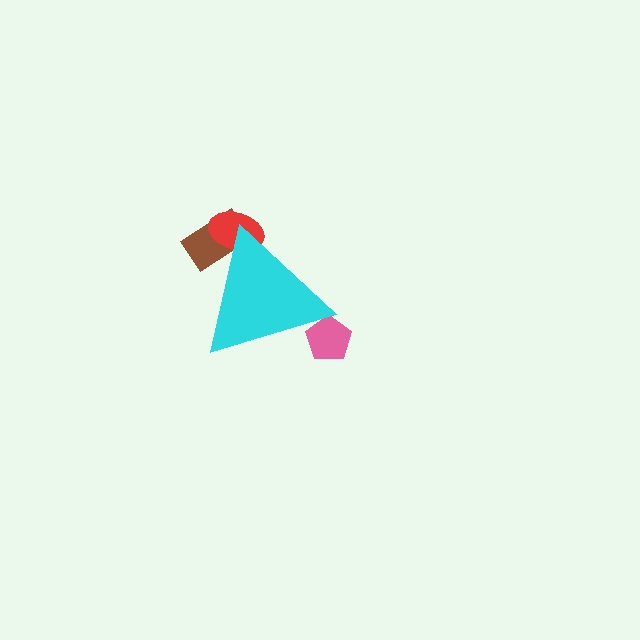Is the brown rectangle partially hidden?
Yes, the brown rectangle is partially hidden behind the cyan triangle.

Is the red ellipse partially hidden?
Yes, the red ellipse is partially hidden behind the cyan triangle.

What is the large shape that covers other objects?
A cyan triangle.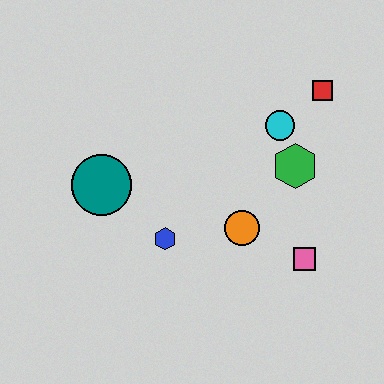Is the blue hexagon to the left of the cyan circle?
Yes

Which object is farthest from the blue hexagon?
The red square is farthest from the blue hexagon.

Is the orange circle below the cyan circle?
Yes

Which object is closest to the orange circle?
The pink square is closest to the orange circle.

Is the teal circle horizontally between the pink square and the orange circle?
No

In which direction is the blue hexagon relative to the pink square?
The blue hexagon is to the left of the pink square.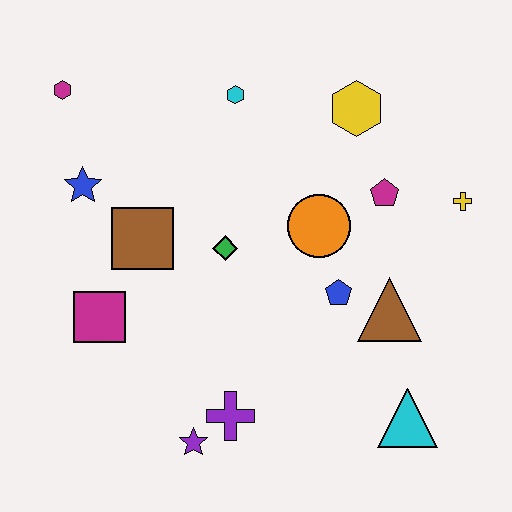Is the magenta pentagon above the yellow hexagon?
No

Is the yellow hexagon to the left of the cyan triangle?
Yes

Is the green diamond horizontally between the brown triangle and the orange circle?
No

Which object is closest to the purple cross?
The purple star is closest to the purple cross.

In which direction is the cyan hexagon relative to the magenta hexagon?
The cyan hexagon is to the right of the magenta hexagon.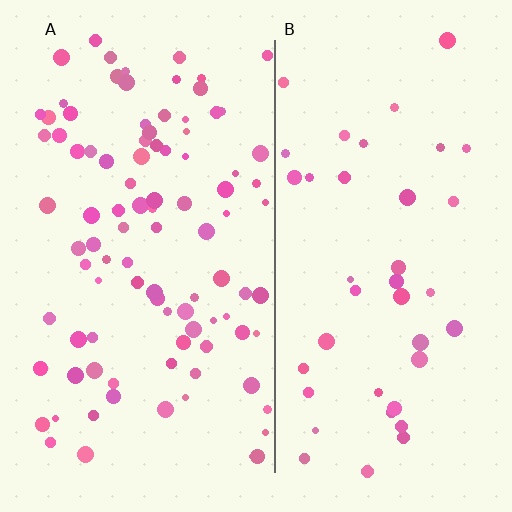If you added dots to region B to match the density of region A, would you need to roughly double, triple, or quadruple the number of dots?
Approximately double.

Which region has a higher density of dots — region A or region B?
A (the left).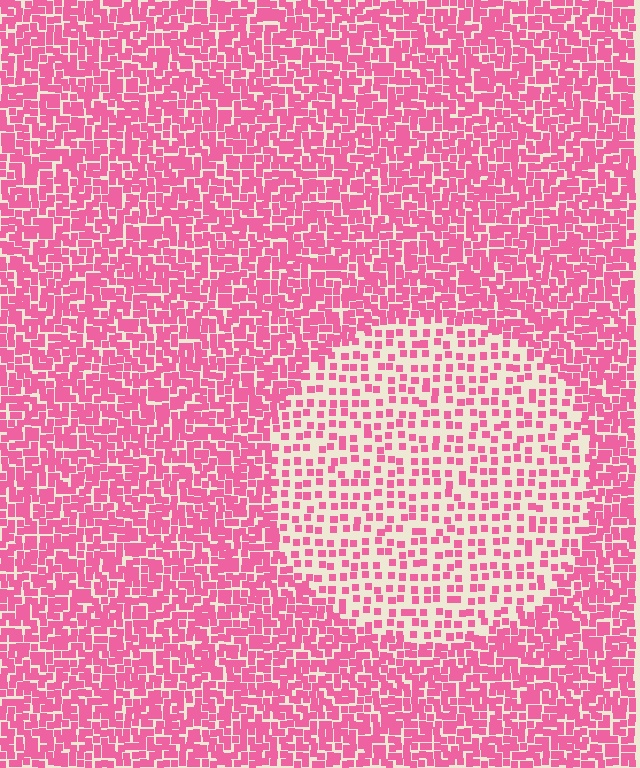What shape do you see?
I see a circle.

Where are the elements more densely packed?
The elements are more densely packed outside the circle boundary.